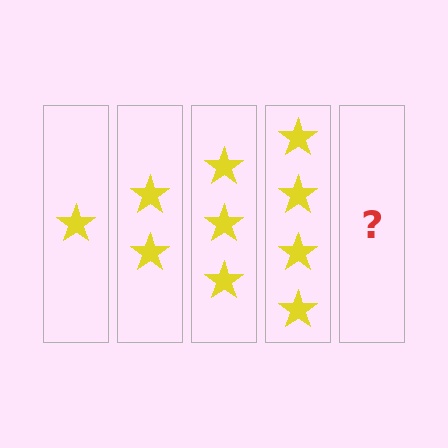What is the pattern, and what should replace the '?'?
The pattern is that each step adds one more star. The '?' should be 5 stars.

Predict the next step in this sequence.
The next step is 5 stars.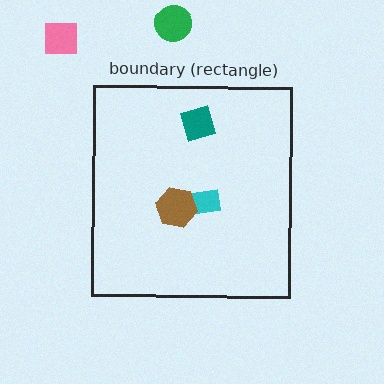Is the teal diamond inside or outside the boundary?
Inside.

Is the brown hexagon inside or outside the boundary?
Inside.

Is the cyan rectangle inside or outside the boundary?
Inside.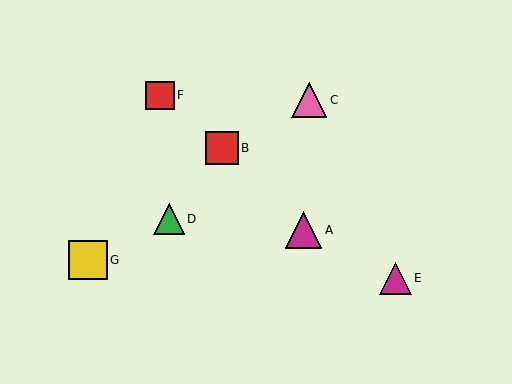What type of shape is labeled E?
Shape E is a magenta triangle.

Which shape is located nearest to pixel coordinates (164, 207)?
The green triangle (labeled D) at (169, 219) is nearest to that location.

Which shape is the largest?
The yellow square (labeled G) is the largest.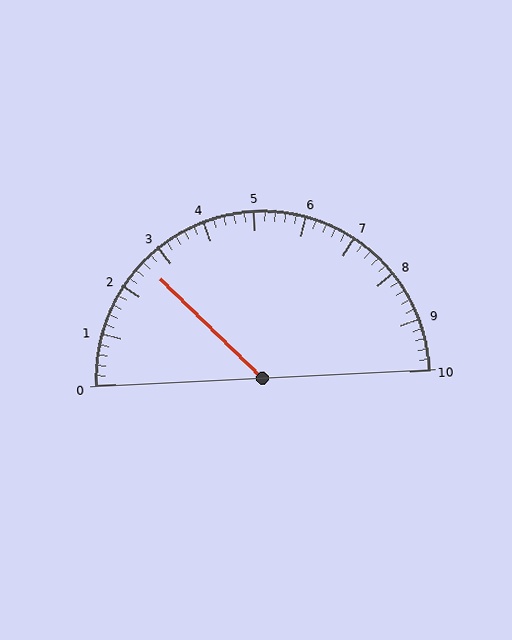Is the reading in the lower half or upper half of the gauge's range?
The reading is in the lower half of the range (0 to 10).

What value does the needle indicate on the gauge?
The needle indicates approximately 2.6.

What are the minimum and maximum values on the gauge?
The gauge ranges from 0 to 10.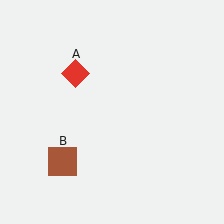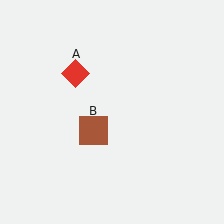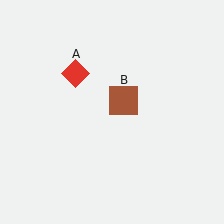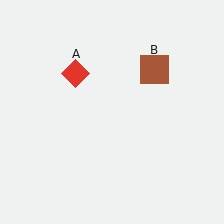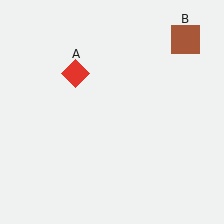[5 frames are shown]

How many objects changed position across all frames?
1 object changed position: brown square (object B).